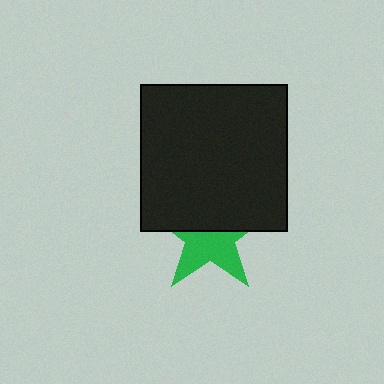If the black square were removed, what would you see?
You would see the complete green star.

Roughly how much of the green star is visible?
About half of it is visible (roughly 49%).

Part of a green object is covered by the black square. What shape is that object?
It is a star.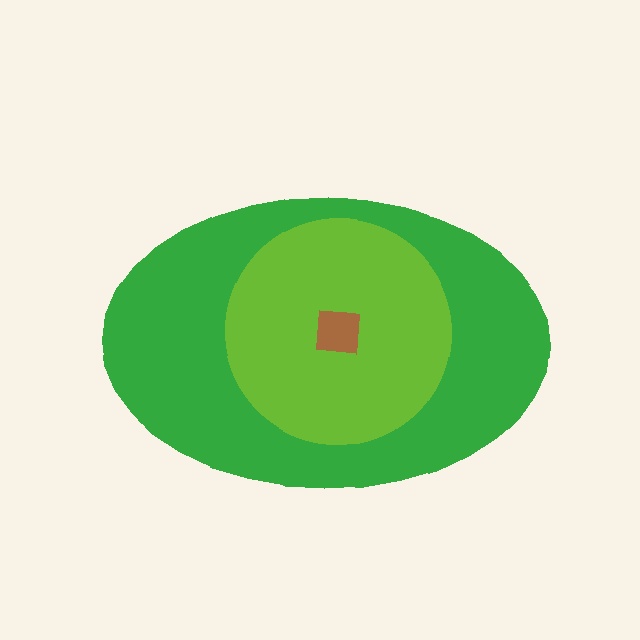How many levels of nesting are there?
3.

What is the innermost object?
The brown square.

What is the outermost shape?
The green ellipse.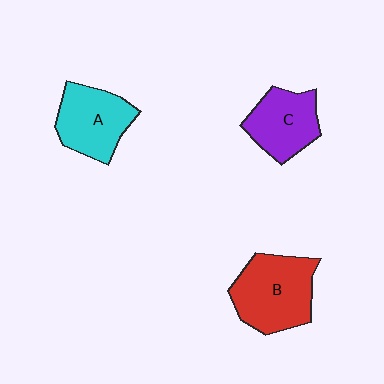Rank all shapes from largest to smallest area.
From largest to smallest: B (red), A (cyan), C (purple).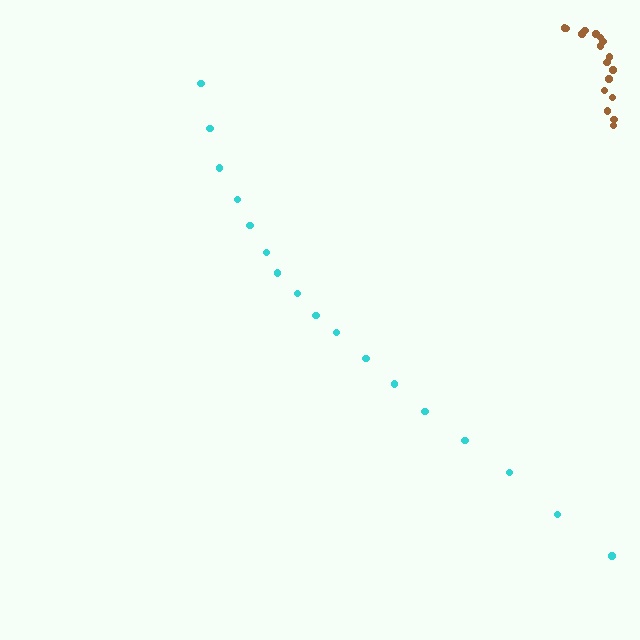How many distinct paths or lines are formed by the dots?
There are 2 distinct paths.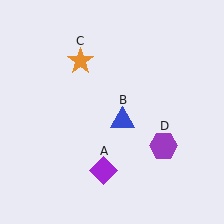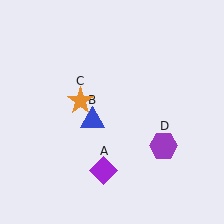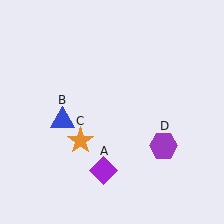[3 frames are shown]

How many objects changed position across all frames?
2 objects changed position: blue triangle (object B), orange star (object C).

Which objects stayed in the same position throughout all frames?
Purple diamond (object A) and purple hexagon (object D) remained stationary.